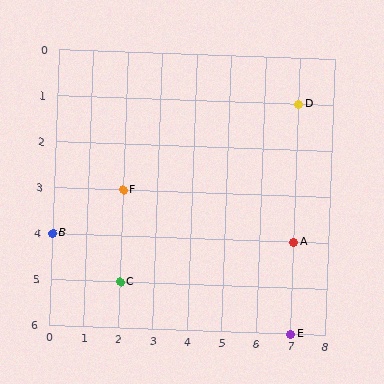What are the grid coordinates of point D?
Point D is at grid coordinates (7, 1).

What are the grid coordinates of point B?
Point B is at grid coordinates (0, 4).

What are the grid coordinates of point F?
Point F is at grid coordinates (2, 3).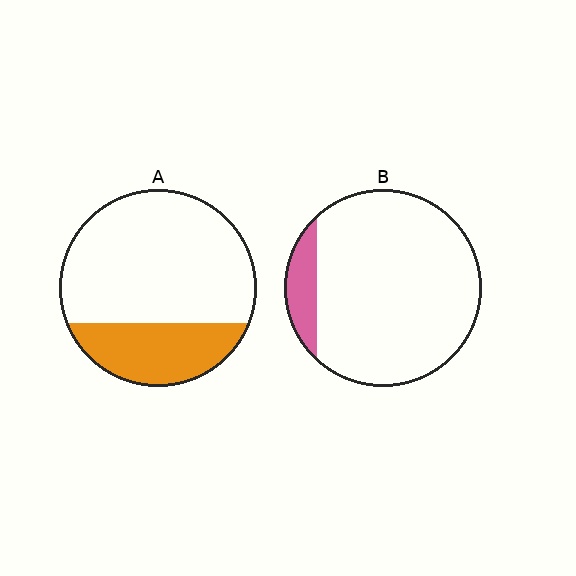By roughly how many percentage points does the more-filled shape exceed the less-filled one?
By roughly 15 percentage points (A over B).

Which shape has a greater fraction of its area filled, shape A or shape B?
Shape A.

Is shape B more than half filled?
No.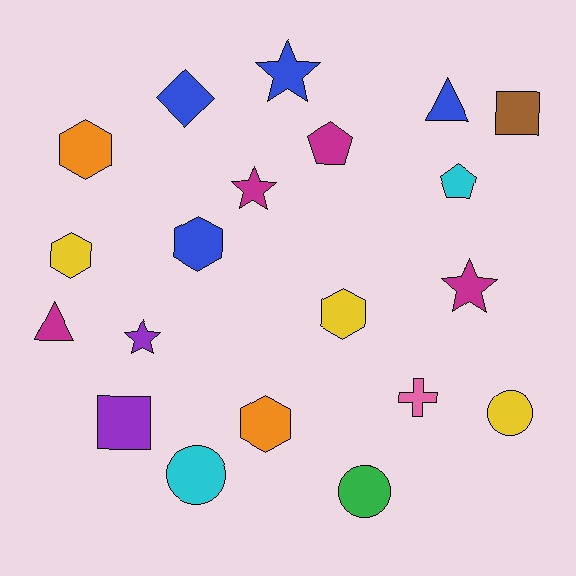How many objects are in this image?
There are 20 objects.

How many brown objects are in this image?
There is 1 brown object.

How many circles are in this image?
There are 3 circles.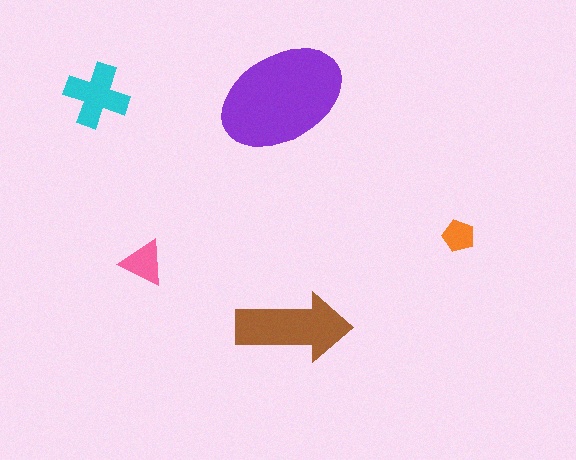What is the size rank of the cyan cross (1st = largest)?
3rd.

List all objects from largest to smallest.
The purple ellipse, the brown arrow, the cyan cross, the pink triangle, the orange pentagon.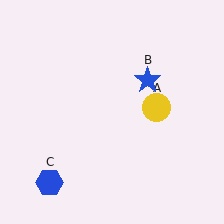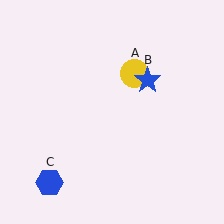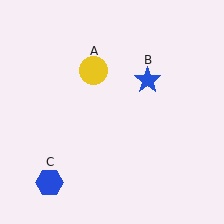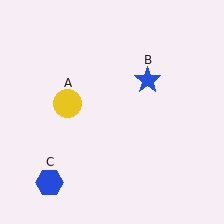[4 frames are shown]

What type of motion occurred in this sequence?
The yellow circle (object A) rotated counterclockwise around the center of the scene.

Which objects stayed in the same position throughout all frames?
Blue star (object B) and blue hexagon (object C) remained stationary.